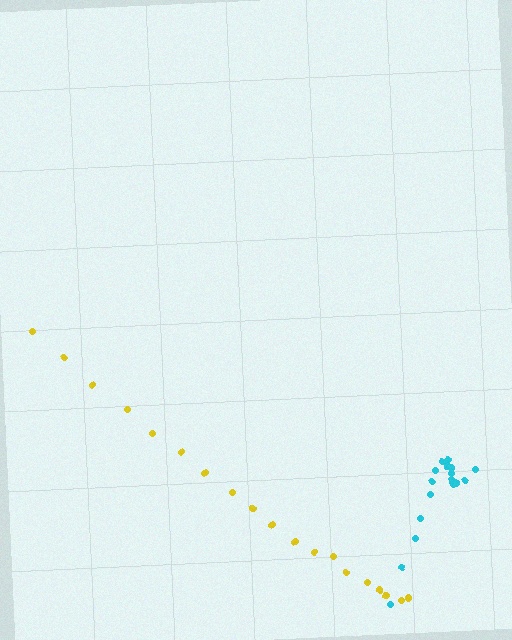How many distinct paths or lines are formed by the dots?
There are 2 distinct paths.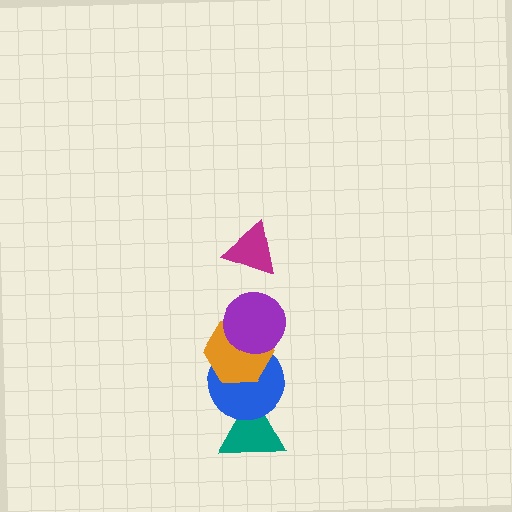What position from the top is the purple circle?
The purple circle is 2nd from the top.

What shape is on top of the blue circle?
The orange hexagon is on top of the blue circle.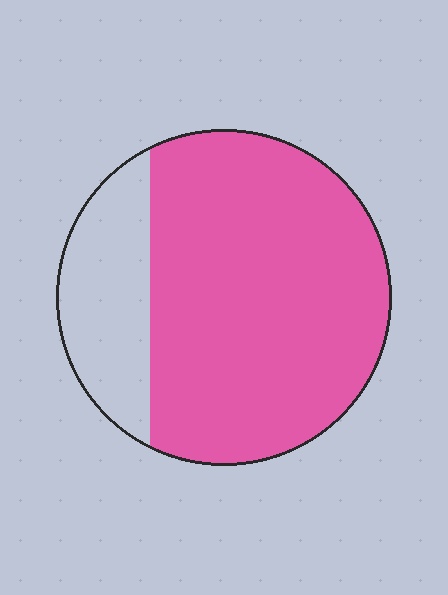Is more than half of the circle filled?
Yes.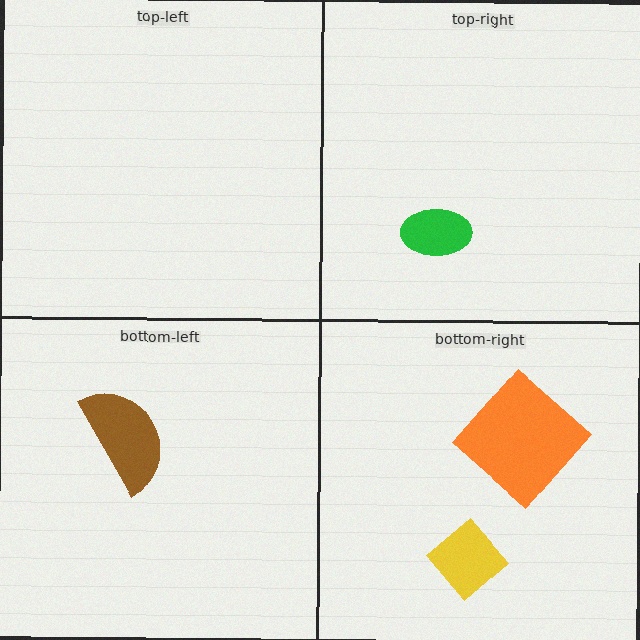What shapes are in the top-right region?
The green ellipse.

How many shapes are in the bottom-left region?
1.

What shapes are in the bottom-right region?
The yellow diamond, the orange diamond.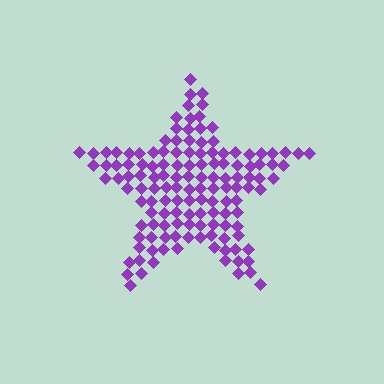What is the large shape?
The large shape is a star.